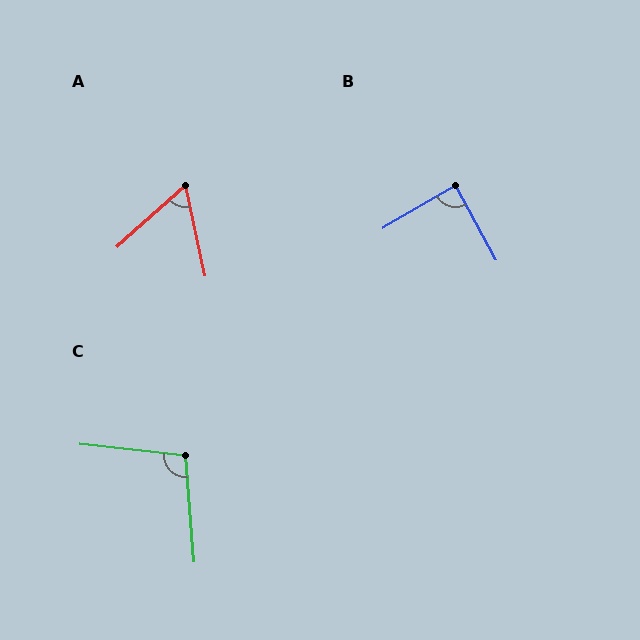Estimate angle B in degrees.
Approximately 88 degrees.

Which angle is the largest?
C, at approximately 101 degrees.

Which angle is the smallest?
A, at approximately 60 degrees.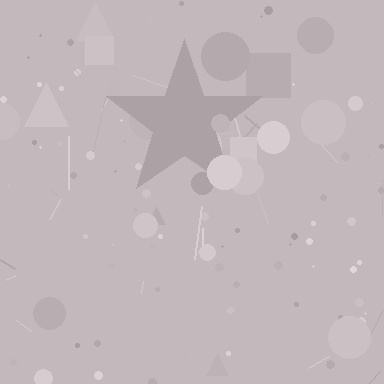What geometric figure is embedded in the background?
A star is embedded in the background.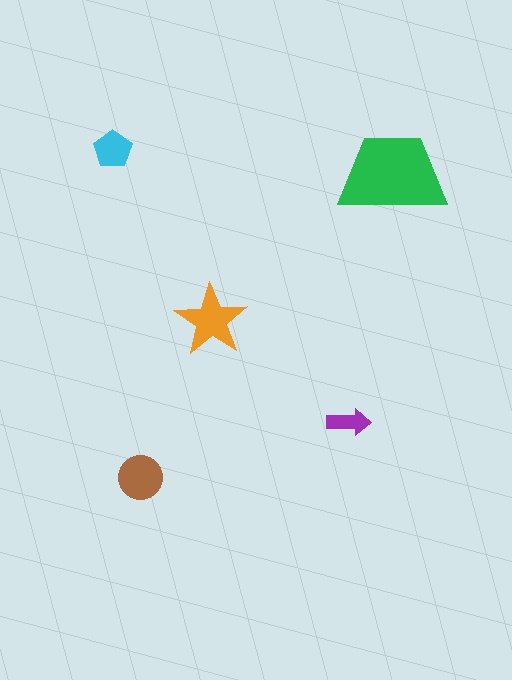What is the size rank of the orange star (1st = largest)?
2nd.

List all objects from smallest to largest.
The purple arrow, the cyan pentagon, the brown circle, the orange star, the green trapezoid.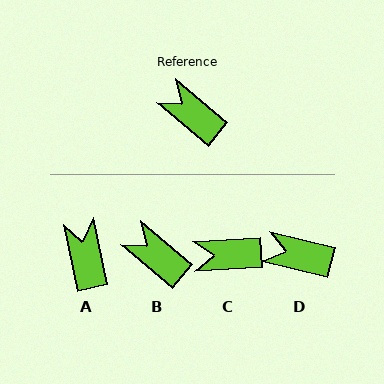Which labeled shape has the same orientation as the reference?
B.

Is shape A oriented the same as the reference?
No, it is off by about 37 degrees.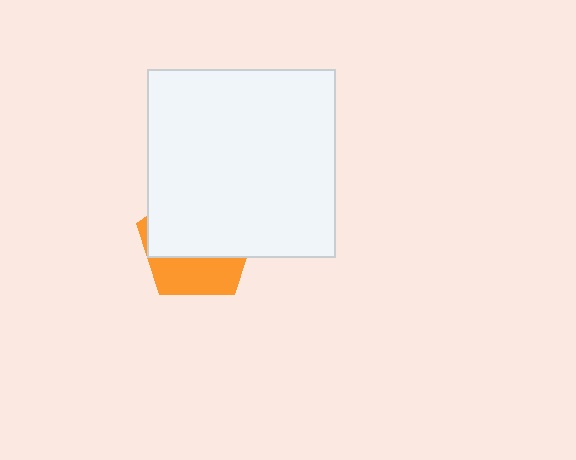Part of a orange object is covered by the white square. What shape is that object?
It is a pentagon.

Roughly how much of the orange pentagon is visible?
A small part of it is visible (roughly 37%).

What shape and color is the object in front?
The object in front is a white square.